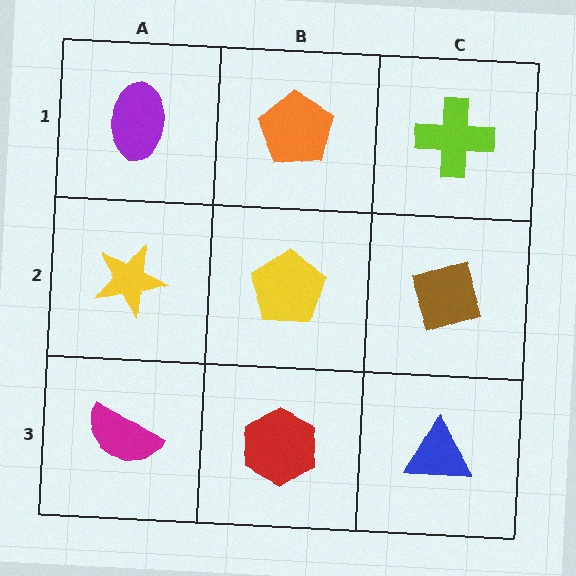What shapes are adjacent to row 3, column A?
A yellow star (row 2, column A), a red hexagon (row 3, column B).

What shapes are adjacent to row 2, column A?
A purple ellipse (row 1, column A), a magenta semicircle (row 3, column A), a yellow pentagon (row 2, column B).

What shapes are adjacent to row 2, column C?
A lime cross (row 1, column C), a blue triangle (row 3, column C), a yellow pentagon (row 2, column B).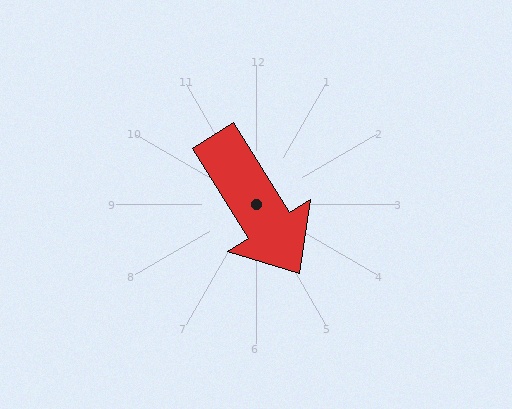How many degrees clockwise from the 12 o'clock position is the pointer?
Approximately 148 degrees.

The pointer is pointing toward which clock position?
Roughly 5 o'clock.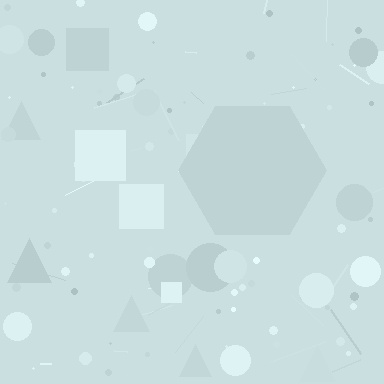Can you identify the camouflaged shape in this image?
The camouflaged shape is a hexagon.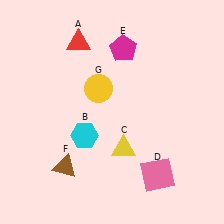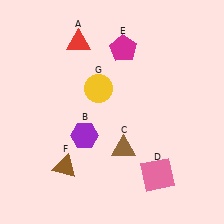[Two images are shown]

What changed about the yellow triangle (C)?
In Image 1, C is yellow. In Image 2, it changed to brown.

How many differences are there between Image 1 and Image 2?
There are 2 differences between the two images.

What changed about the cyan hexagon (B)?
In Image 1, B is cyan. In Image 2, it changed to purple.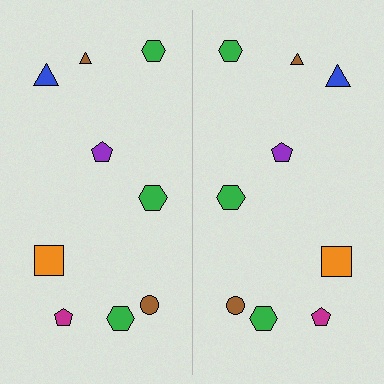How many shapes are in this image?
There are 18 shapes in this image.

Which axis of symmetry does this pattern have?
The pattern has a vertical axis of symmetry running through the center of the image.